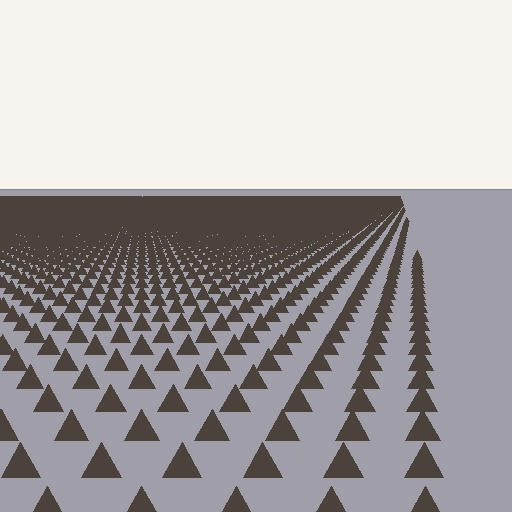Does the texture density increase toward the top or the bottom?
Density increases toward the top.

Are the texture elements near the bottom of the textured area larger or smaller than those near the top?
Larger. Near the bottom, elements are closer to the viewer and appear at a bigger on-screen size.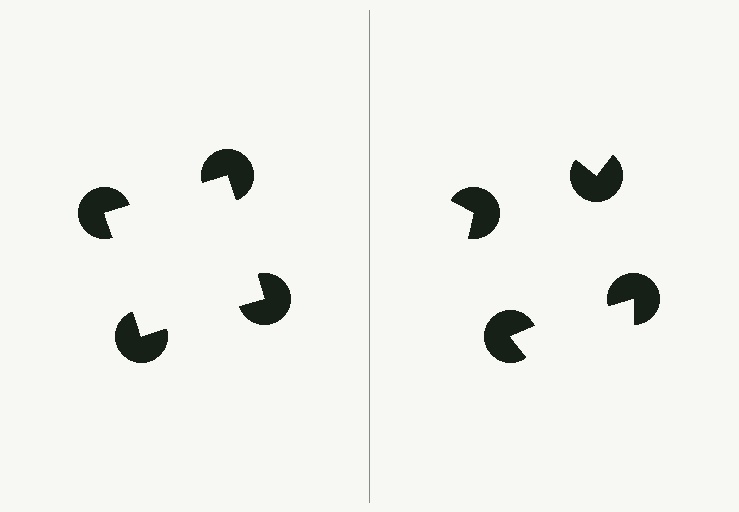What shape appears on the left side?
An illusory square.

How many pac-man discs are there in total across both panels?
8 — 4 on each side.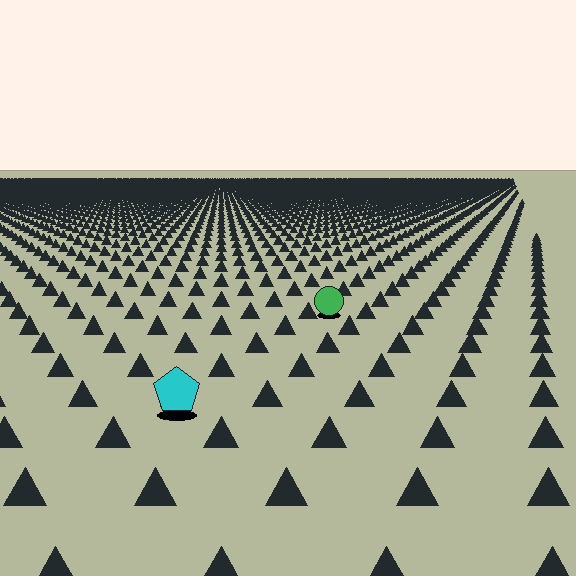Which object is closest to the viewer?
The cyan pentagon is closest. The texture marks near it are larger and more spread out.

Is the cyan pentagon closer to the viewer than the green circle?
Yes. The cyan pentagon is closer — you can tell from the texture gradient: the ground texture is coarser near it.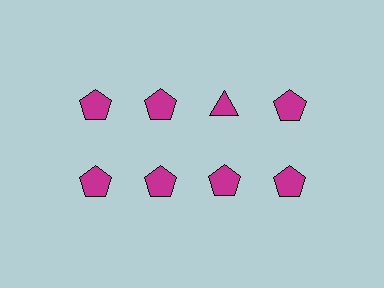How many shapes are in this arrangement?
There are 8 shapes arranged in a grid pattern.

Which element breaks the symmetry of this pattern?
The magenta triangle in the top row, center column breaks the symmetry. All other shapes are magenta pentagons.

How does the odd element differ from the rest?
It has a different shape: triangle instead of pentagon.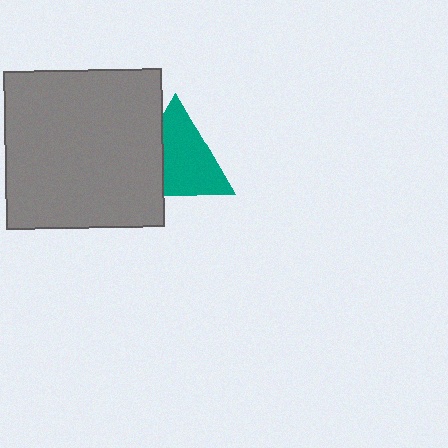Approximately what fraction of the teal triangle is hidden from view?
Roughly 32% of the teal triangle is hidden behind the gray square.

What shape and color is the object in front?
The object in front is a gray square.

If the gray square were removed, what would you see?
You would see the complete teal triangle.